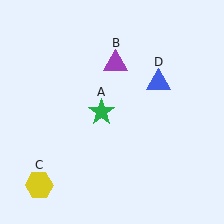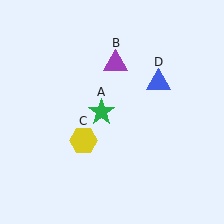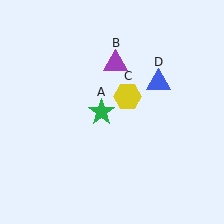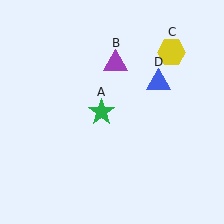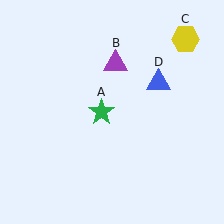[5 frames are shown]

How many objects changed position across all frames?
1 object changed position: yellow hexagon (object C).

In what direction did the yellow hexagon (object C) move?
The yellow hexagon (object C) moved up and to the right.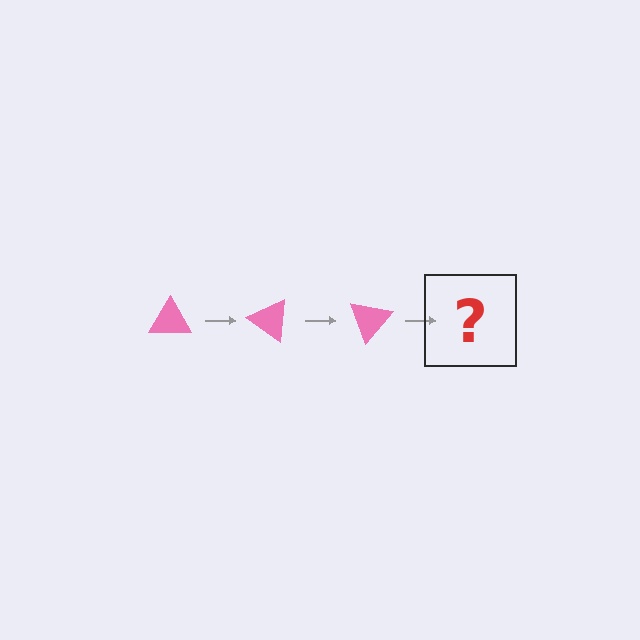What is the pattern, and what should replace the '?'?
The pattern is that the triangle rotates 35 degrees each step. The '?' should be a pink triangle rotated 105 degrees.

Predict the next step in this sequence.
The next step is a pink triangle rotated 105 degrees.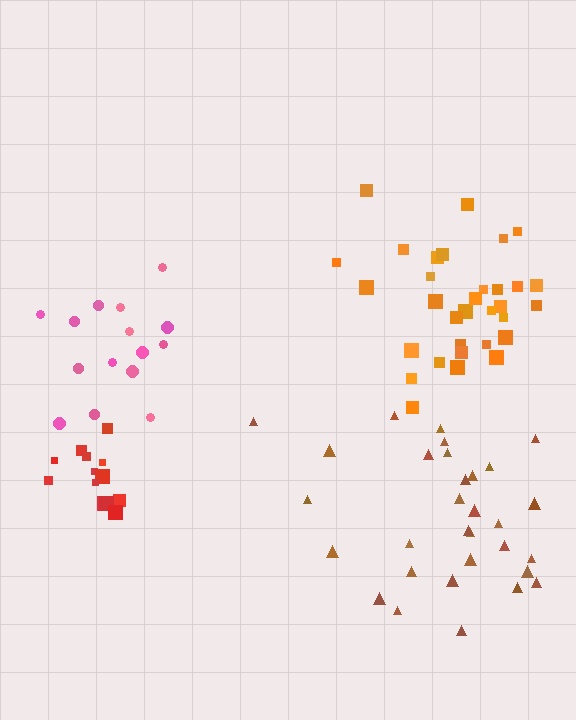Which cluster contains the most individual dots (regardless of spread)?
Orange (32).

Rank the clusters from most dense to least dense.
red, brown, orange, pink.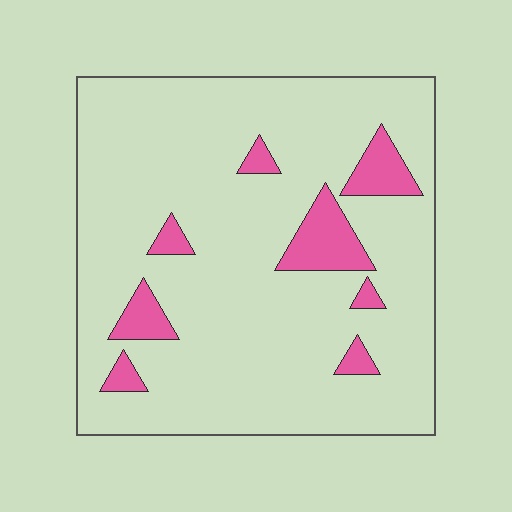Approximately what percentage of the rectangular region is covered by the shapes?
Approximately 10%.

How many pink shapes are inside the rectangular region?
8.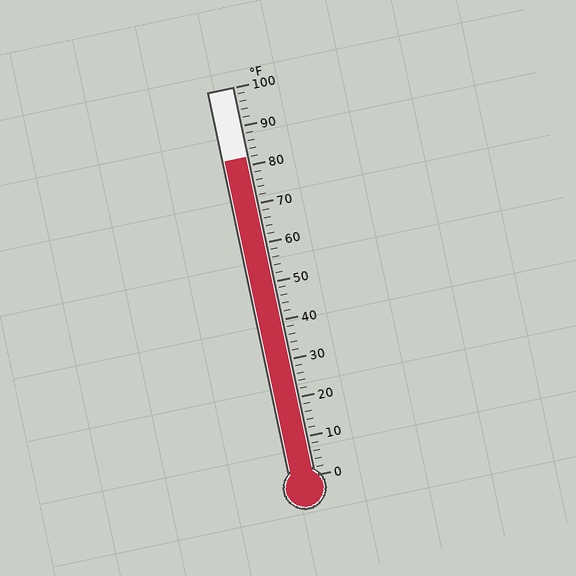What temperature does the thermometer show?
The thermometer shows approximately 82°F.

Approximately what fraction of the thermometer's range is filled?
The thermometer is filled to approximately 80% of its range.